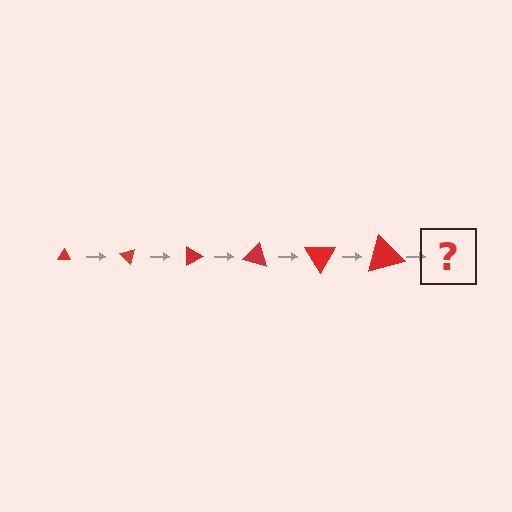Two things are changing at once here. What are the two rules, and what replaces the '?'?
The two rules are that the triangle grows larger each step and it rotates 45 degrees each step. The '?' should be a triangle, larger than the previous one and rotated 270 degrees from the start.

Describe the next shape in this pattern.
It should be a triangle, larger than the previous one and rotated 270 degrees from the start.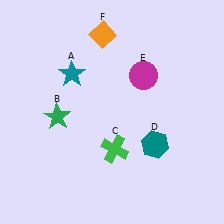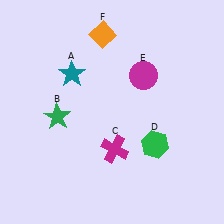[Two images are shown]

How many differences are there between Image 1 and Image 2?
There are 2 differences between the two images.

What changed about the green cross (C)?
In Image 1, C is green. In Image 2, it changed to magenta.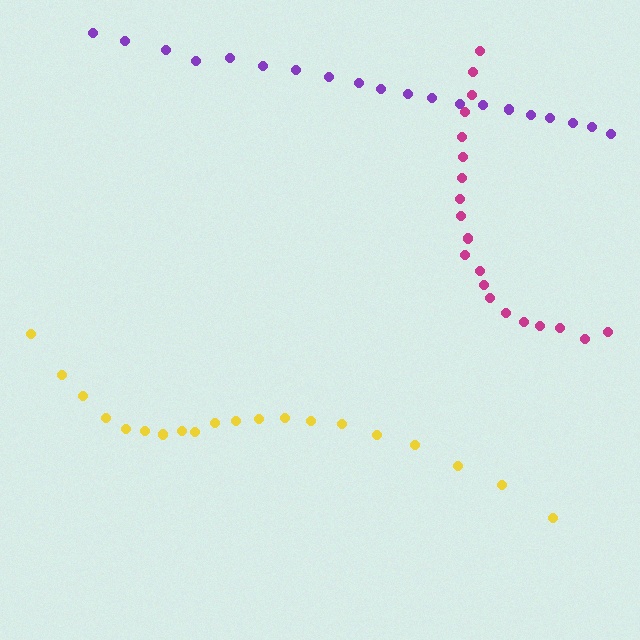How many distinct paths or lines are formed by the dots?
There are 3 distinct paths.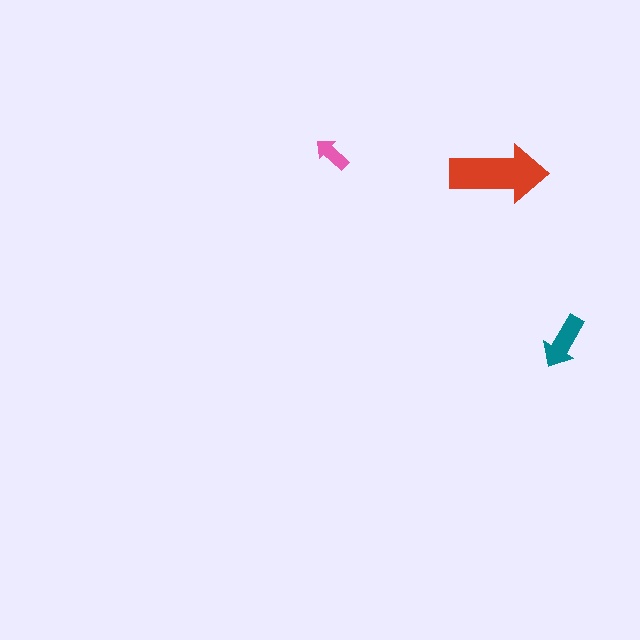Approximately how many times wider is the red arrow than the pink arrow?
About 2.5 times wider.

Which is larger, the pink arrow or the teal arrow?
The teal one.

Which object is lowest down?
The teal arrow is bottommost.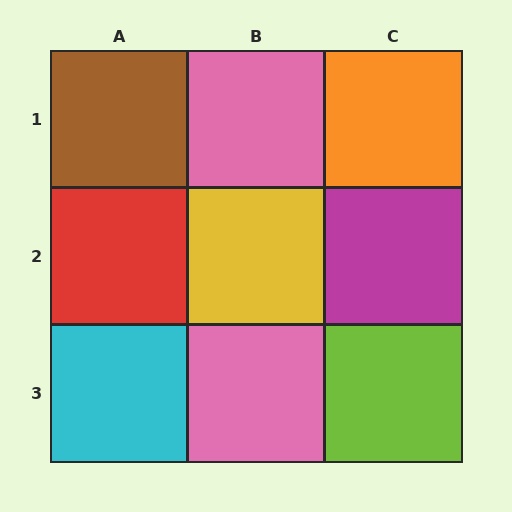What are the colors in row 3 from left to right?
Cyan, pink, lime.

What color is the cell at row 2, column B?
Yellow.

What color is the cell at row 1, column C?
Orange.